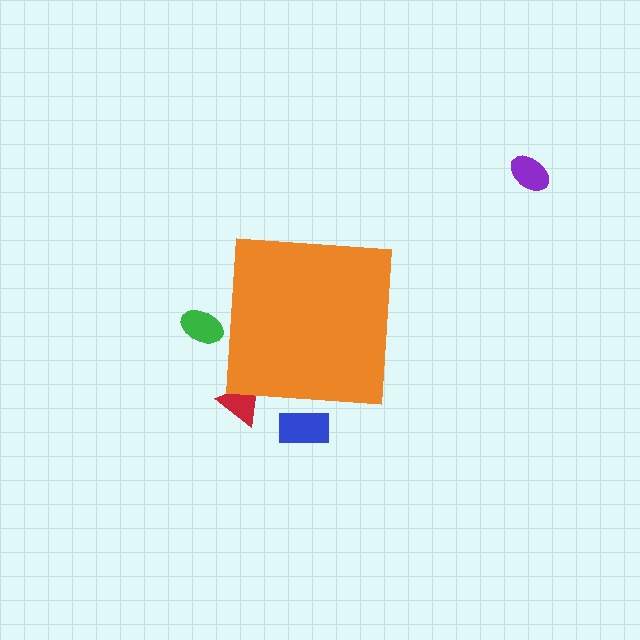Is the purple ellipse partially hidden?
No, the purple ellipse is fully visible.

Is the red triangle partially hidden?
Yes, the red triangle is partially hidden behind the orange square.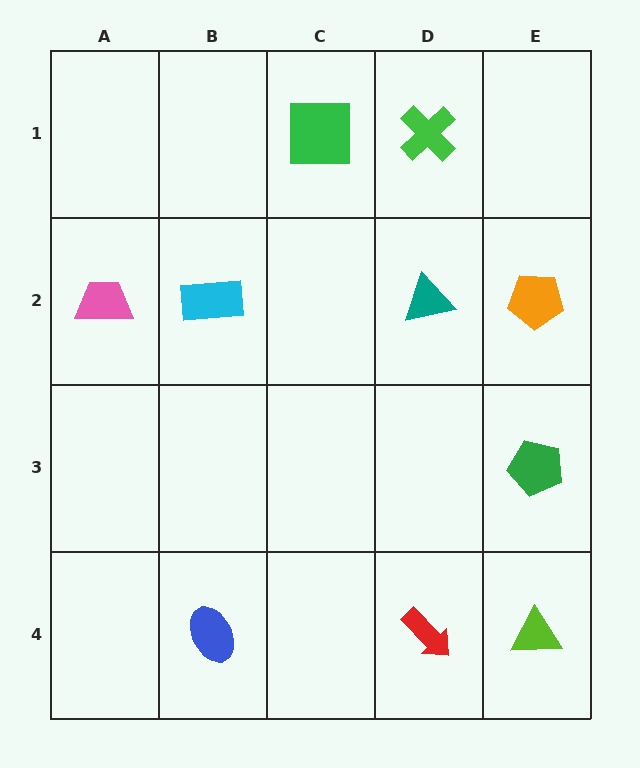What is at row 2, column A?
A pink trapezoid.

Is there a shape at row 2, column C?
No, that cell is empty.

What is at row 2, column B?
A cyan rectangle.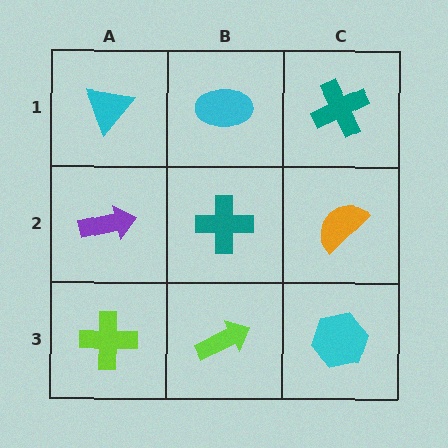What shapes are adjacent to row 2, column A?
A cyan triangle (row 1, column A), a lime cross (row 3, column A), a teal cross (row 2, column B).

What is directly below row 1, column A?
A purple arrow.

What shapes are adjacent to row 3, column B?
A teal cross (row 2, column B), a lime cross (row 3, column A), a cyan hexagon (row 3, column C).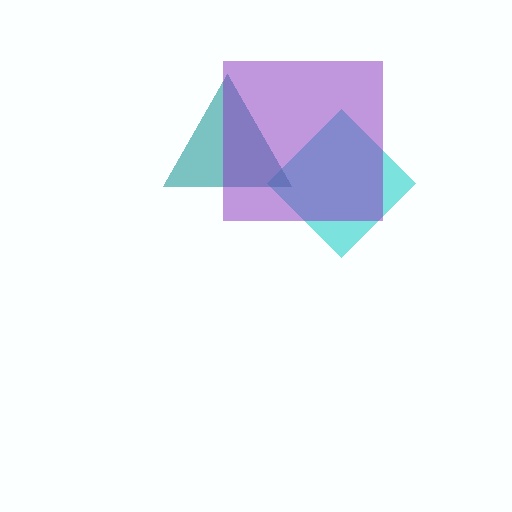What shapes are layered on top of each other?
The layered shapes are: a cyan diamond, a teal triangle, a purple square.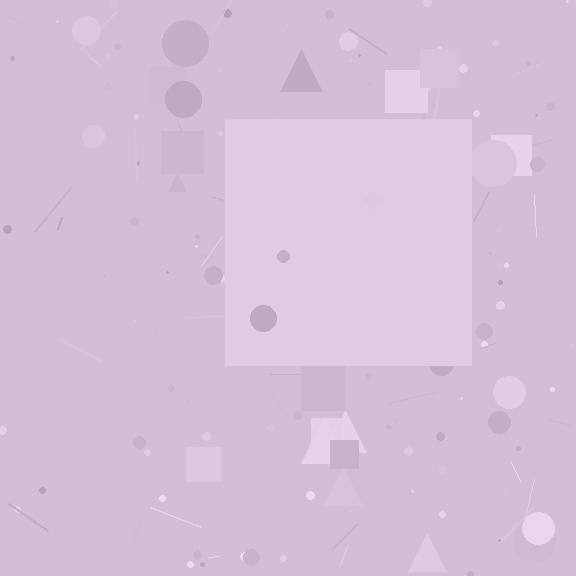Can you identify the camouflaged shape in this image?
The camouflaged shape is a square.